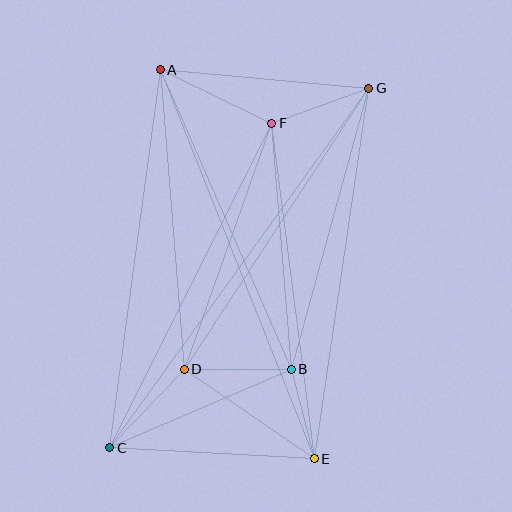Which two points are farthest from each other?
Points C and G are farthest from each other.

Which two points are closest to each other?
Points B and E are closest to each other.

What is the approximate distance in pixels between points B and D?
The distance between B and D is approximately 107 pixels.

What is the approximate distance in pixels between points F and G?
The distance between F and G is approximately 103 pixels.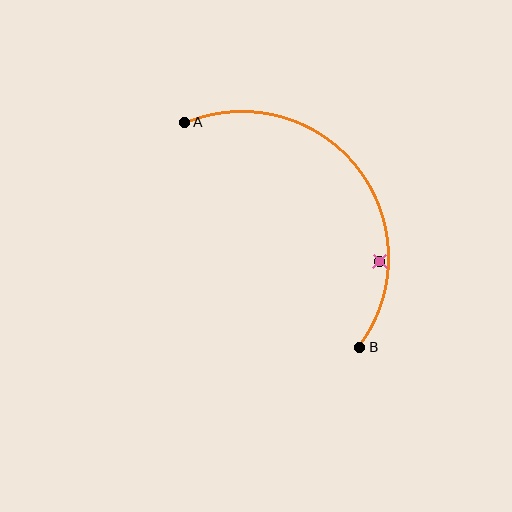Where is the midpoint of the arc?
The arc midpoint is the point on the curve farthest from the straight line joining A and B. It sits above and to the right of that line.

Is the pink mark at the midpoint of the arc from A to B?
No — the pink mark does not lie on the arc at all. It sits slightly inside the curve.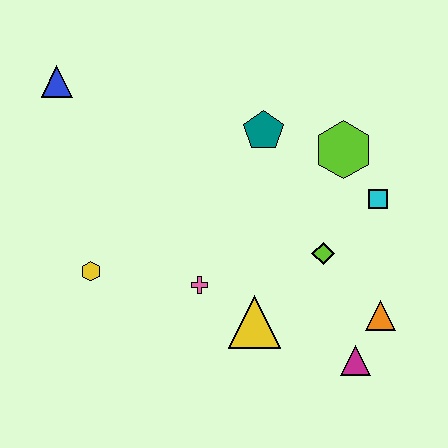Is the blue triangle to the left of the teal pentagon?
Yes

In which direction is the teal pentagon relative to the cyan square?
The teal pentagon is to the left of the cyan square.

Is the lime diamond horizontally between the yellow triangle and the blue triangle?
No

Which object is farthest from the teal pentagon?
The magenta triangle is farthest from the teal pentagon.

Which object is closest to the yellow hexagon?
The pink cross is closest to the yellow hexagon.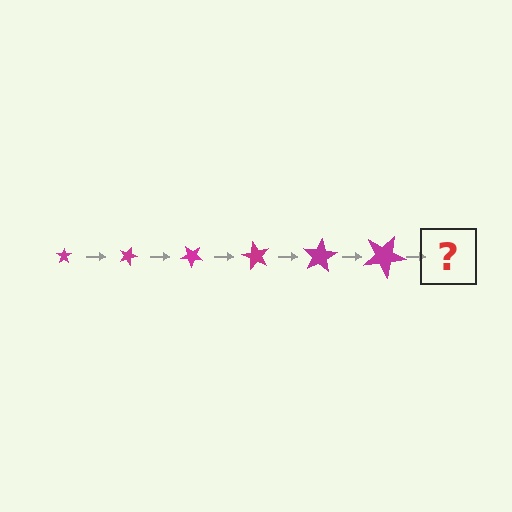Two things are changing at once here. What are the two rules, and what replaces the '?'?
The two rules are that the star grows larger each step and it rotates 20 degrees each step. The '?' should be a star, larger than the previous one and rotated 120 degrees from the start.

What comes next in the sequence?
The next element should be a star, larger than the previous one and rotated 120 degrees from the start.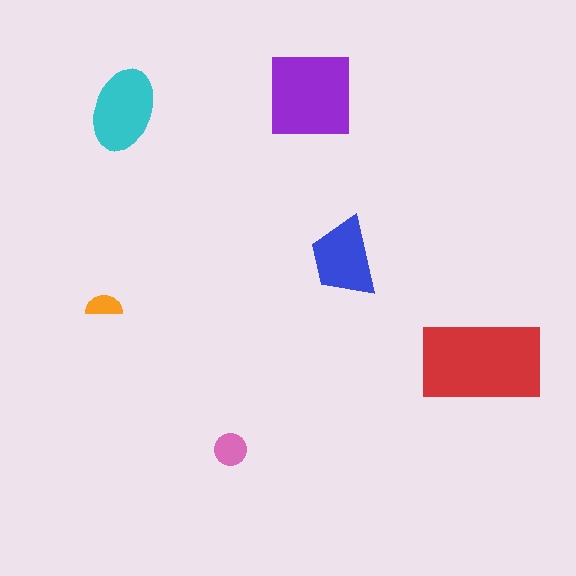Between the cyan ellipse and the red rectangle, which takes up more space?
The red rectangle.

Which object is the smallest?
The orange semicircle.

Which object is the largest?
The red rectangle.